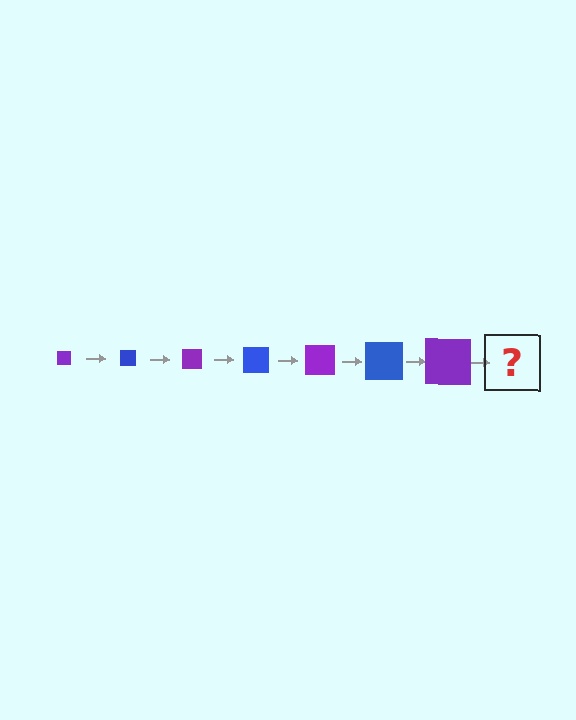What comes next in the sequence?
The next element should be a blue square, larger than the previous one.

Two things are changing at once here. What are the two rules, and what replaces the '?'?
The two rules are that the square grows larger each step and the color cycles through purple and blue. The '?' should be a blue square, larger than the previous one.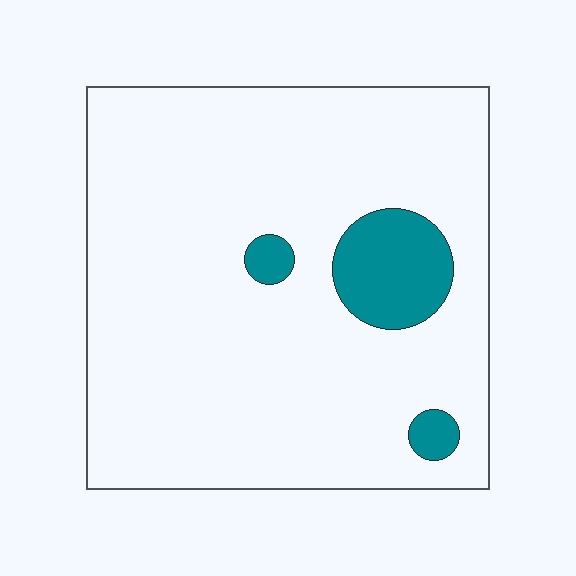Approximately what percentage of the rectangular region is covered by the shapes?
Approximately 10%.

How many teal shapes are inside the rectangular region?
3.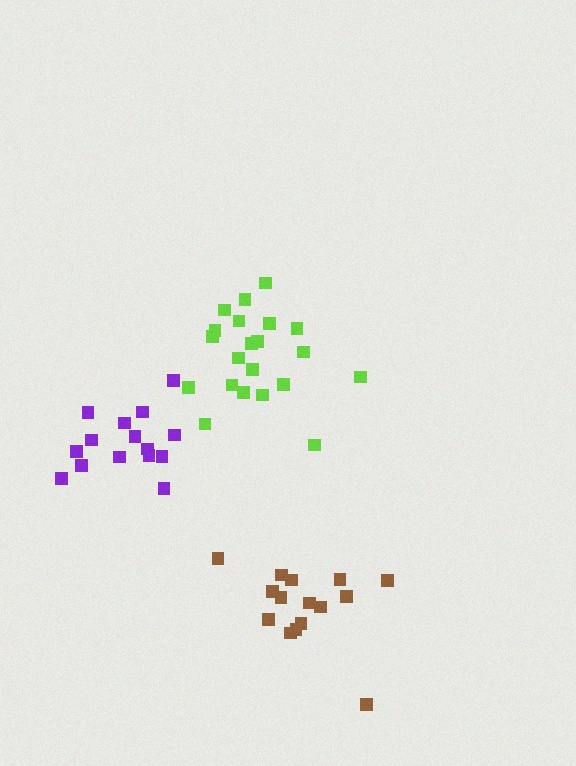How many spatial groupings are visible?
There are 3 spatial groupings.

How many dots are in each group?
Group 1: 15 dots, Group 2: 21 dots, Group 3: 15 dots (51 total).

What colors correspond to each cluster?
The clusters are colored: brown, lime, purple.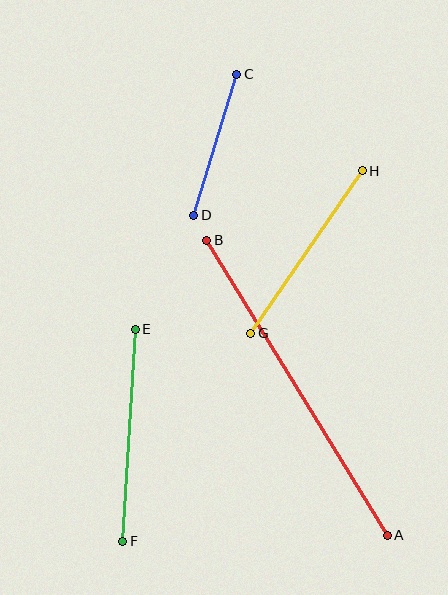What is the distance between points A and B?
The distance is approximately 346 pixels.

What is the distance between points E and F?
The distance is approximately 212 pixels.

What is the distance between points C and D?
The distance is approximately 147 pixels.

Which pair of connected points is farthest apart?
Points A and B are farthest apart.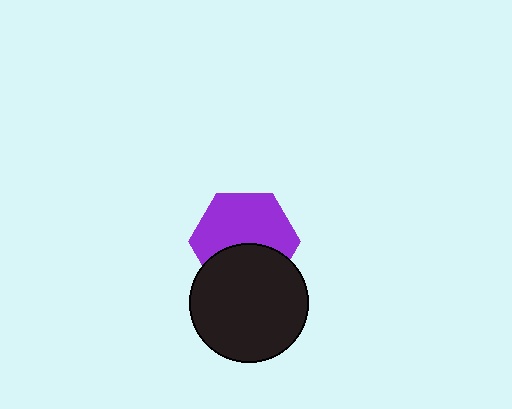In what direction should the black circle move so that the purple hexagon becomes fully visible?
The black circle should move down. That is the shortest direction to clear the overlap and leave the purple hexagon fully visible.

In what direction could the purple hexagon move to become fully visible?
The purple hexagon could move up. That would shift it out from behind the black circle entirely.